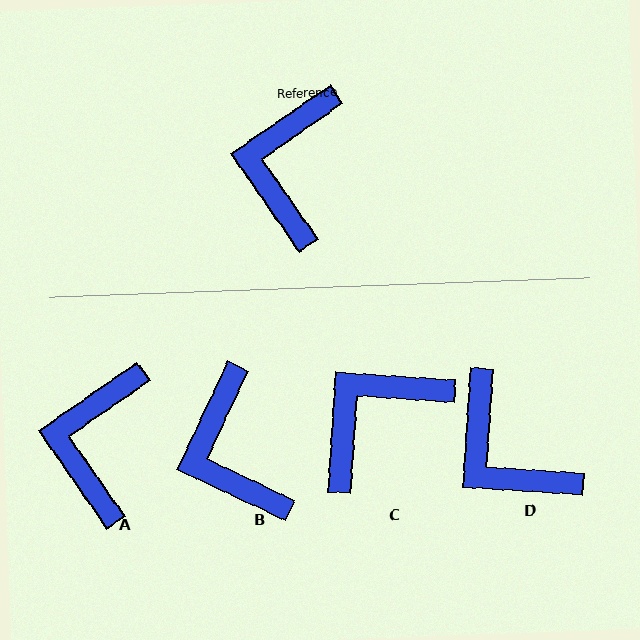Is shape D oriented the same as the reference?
No, it is off by about 51 degrees.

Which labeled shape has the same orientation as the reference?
A.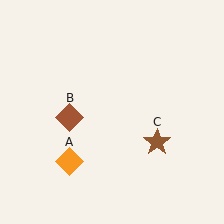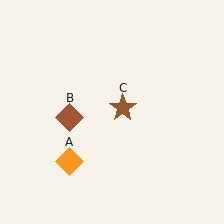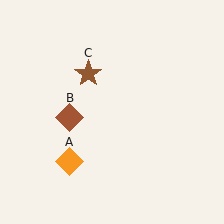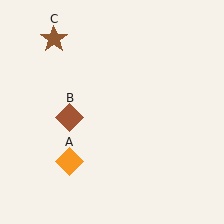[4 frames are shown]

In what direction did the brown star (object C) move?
The brown star (object C) moved up and to the left.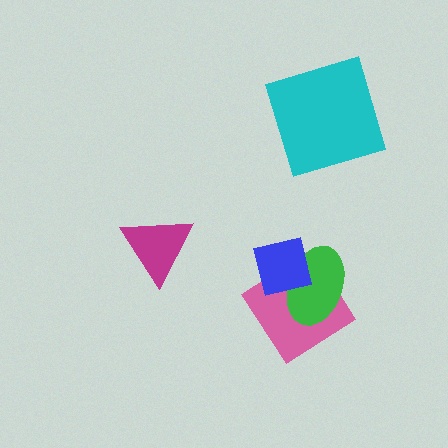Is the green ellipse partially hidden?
Yes, it is partially covered by another shape.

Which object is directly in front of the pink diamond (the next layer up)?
The green ellipse is directly in front of the pink diamond.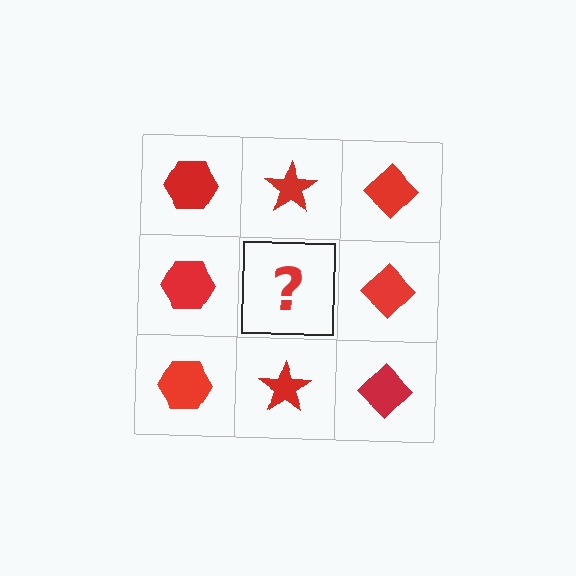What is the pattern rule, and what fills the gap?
The rule is that each column has a consistent shape. The gap should be filled with a red star.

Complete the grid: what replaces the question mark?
The question mark should be replaced with a red star.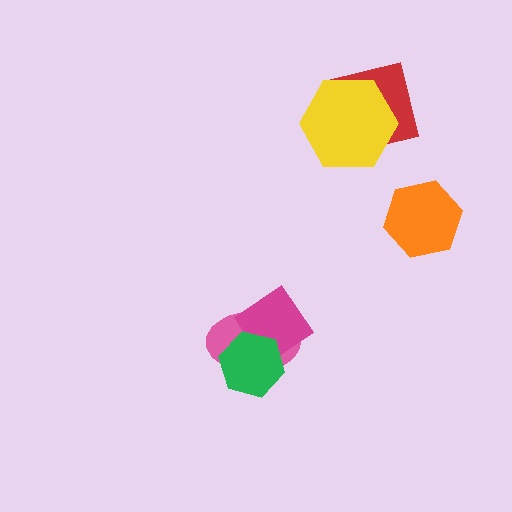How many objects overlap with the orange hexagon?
0 objects overlap with the orange hexagon.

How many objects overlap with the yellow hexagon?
1 object overlaps with the yellow hexagon.